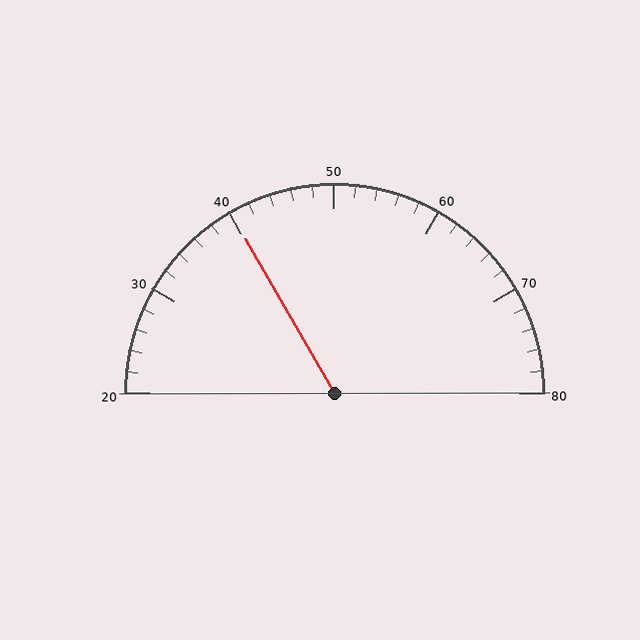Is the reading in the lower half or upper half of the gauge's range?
The reading is in the lower half of the range (20 to 80).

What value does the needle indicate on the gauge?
The needle indicates approximately 40.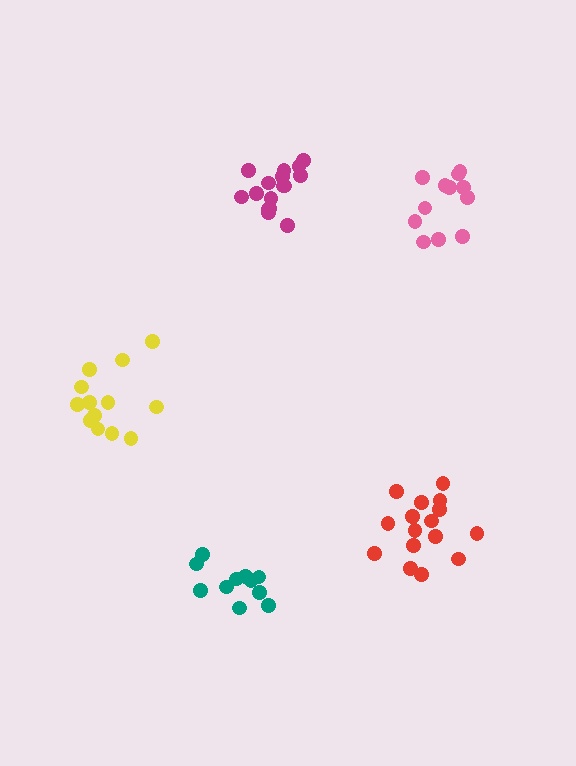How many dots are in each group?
Group 1: 16 dots, Group 2: 12 dots, Group 3: 13 dots, Group 4: 16 dots, Group 5: 11 dots (68 total).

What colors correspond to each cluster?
The clusters are colored: red, pink, yellow, magenta, teal.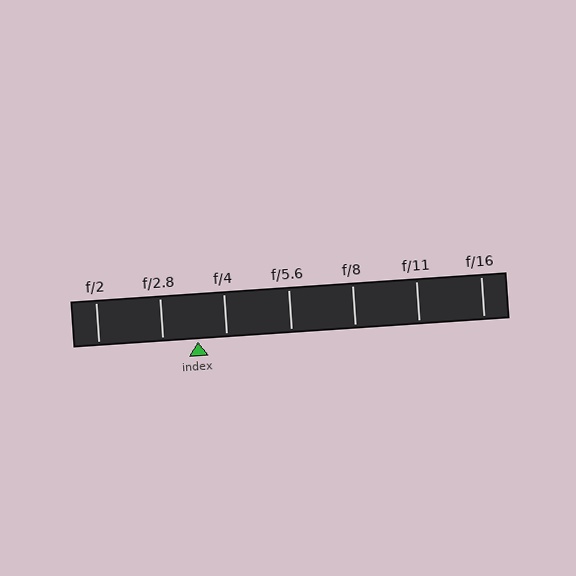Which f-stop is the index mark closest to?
The index mark is closest to f/4.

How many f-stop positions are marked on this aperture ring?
There are 7 f-stop positions marked.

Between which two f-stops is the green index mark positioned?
The index mark is between f/2.8 and f/4.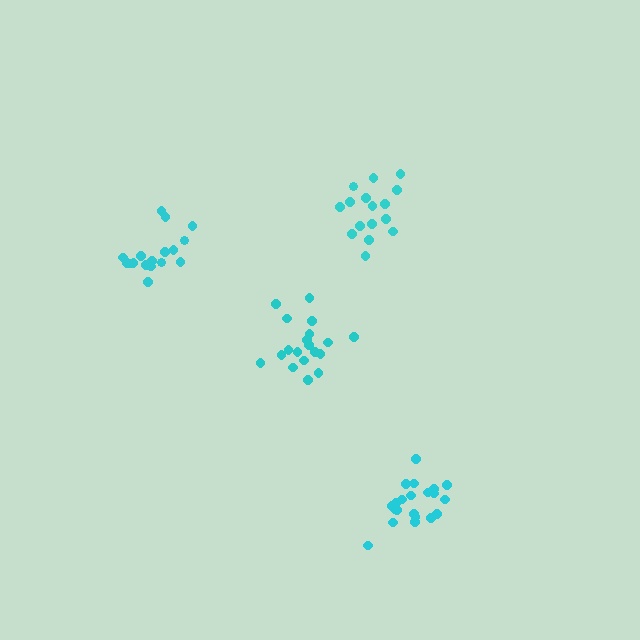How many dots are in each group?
Group 1: 16 dots, Group 2: 19 dots, Group 3: 17 dots, Group 4: 21 dots (73 total).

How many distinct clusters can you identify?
There are 4 distinct clusters.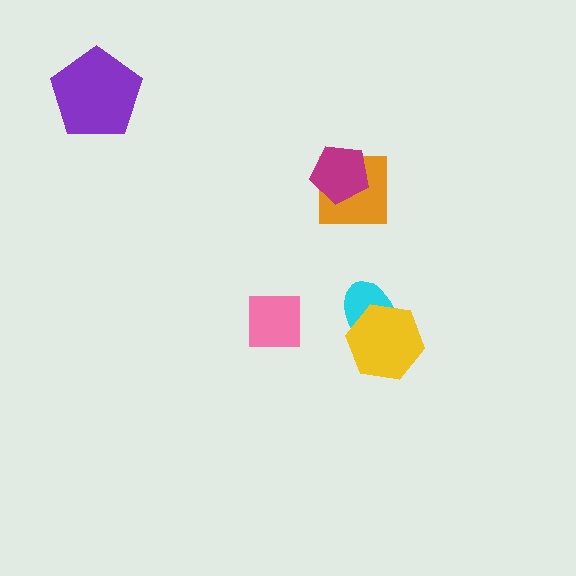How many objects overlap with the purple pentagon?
0 objects overlap with the purple pentagon.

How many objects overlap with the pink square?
0 objects overlap with the pink square.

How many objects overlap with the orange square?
1 object overlaps with the orange square.